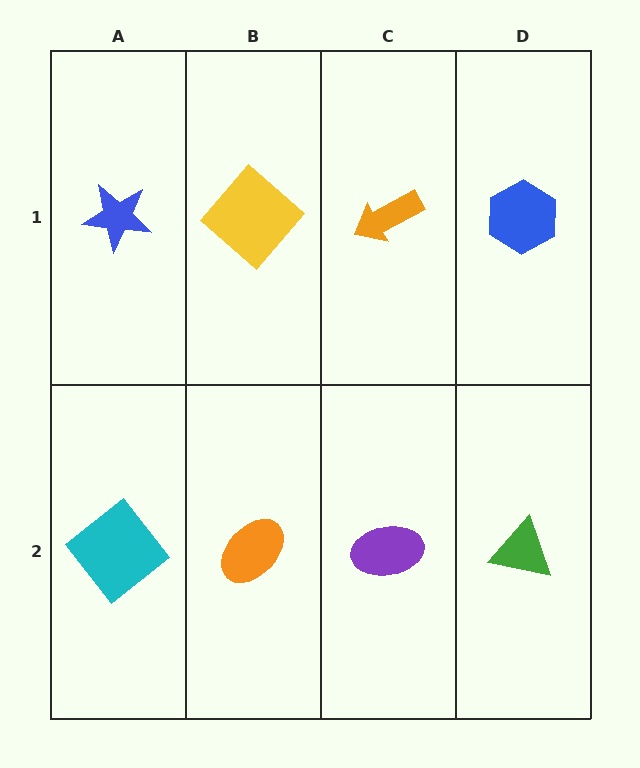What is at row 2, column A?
A cyan diamond.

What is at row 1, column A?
A blue star.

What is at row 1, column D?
A blue hexagon.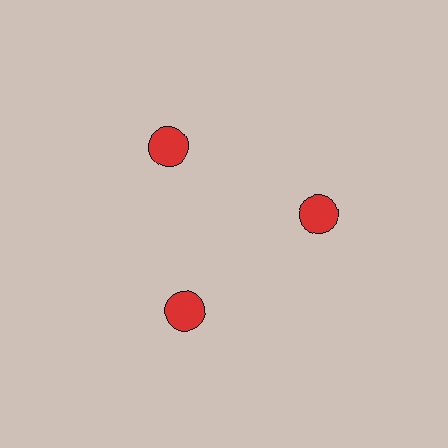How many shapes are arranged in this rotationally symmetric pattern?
There are 3 shapes, arranged in 3 groups of 1.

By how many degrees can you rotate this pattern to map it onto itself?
The pattern maps onto itself every 120 degrees of rotation.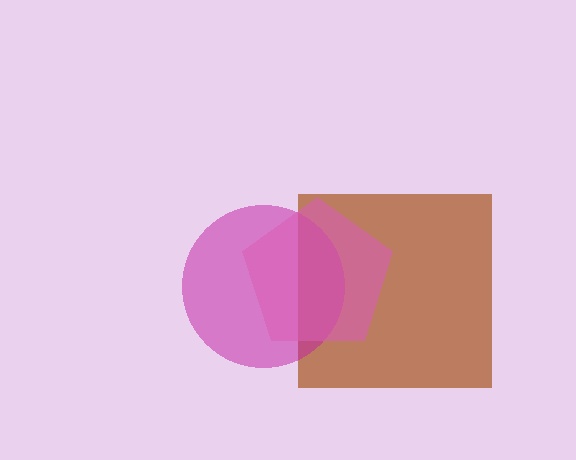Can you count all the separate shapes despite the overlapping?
Yes, there are 3 separate shapes.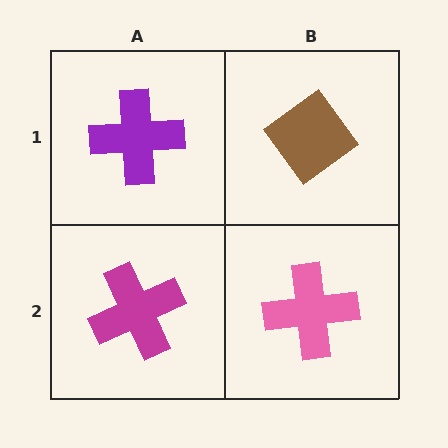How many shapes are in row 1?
2 shapes.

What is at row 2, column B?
A pink cross.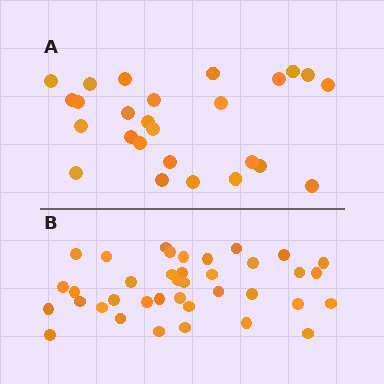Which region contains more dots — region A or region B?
Region B (the bottom region) has more dots.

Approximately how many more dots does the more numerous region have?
Region B has roughly 12 or so more dots than region A.